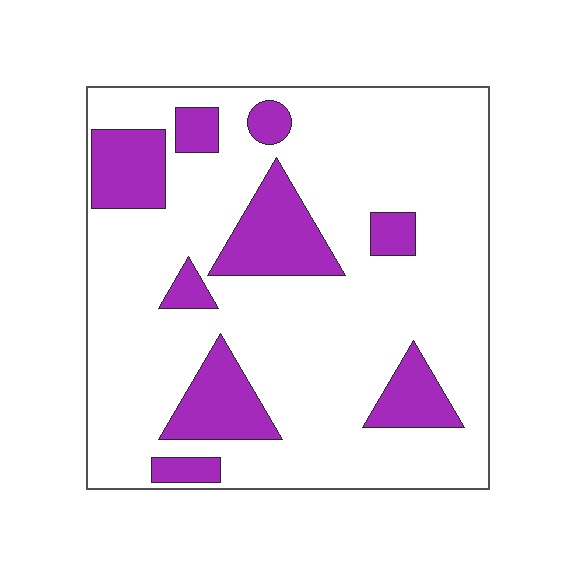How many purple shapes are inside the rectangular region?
9.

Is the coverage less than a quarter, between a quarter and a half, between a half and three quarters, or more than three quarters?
Less than a quarter.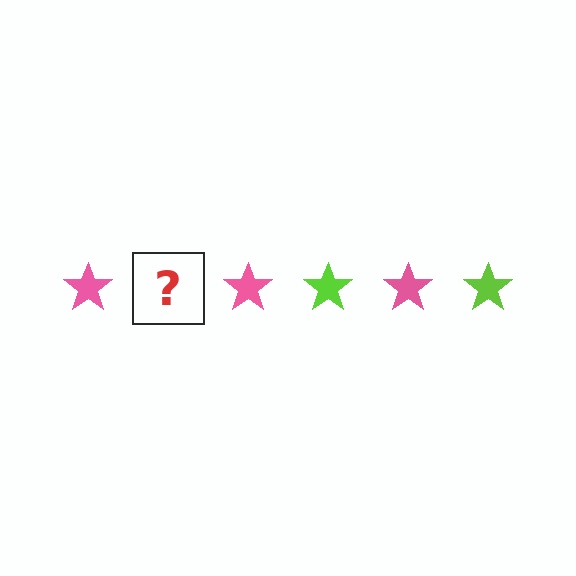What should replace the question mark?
The question mark should be replaced with a lime star.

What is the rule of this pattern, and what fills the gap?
The rule is that the pattern cycles through pink, lime stars. The gap should be filled with a lime star.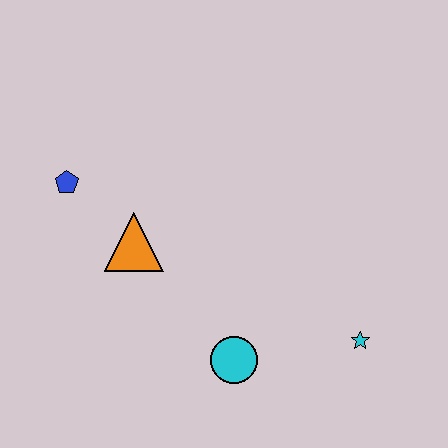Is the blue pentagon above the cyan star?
Yes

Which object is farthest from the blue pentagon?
The cyan star is farthest from the blue pentagon.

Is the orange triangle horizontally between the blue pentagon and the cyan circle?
Yes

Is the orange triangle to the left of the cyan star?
Yes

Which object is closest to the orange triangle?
The blue pentagon is closest to the orange triangle.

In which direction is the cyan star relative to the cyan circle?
The cyan star is to the right of the cyan circle.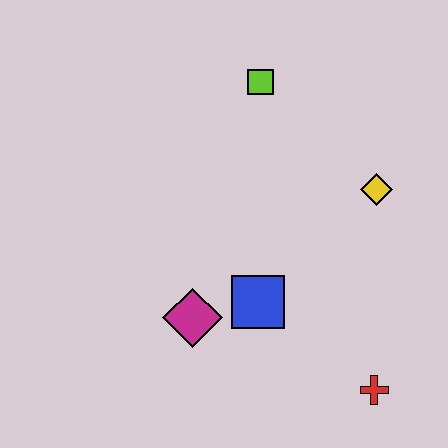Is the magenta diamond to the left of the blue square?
Yes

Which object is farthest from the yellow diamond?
The magenta diamond is farthest from the yellow diamond.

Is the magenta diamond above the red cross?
Yes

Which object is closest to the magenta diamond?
The blue square is closest to the magenta diamond.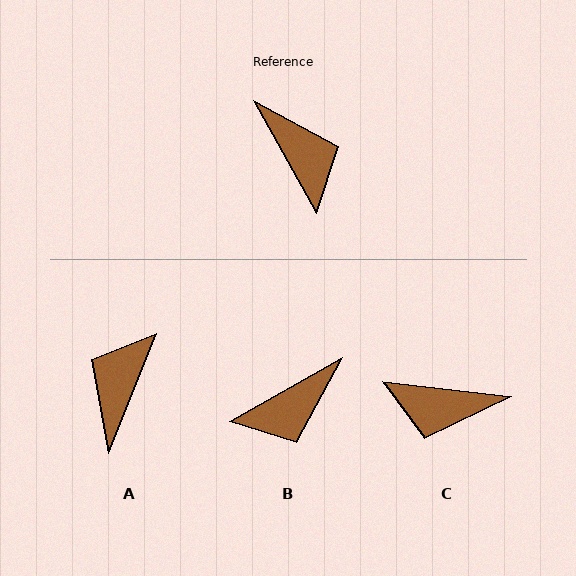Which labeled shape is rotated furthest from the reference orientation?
A, about 130 degrees away.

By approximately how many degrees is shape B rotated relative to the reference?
Approximately 89 degrees clockwise.